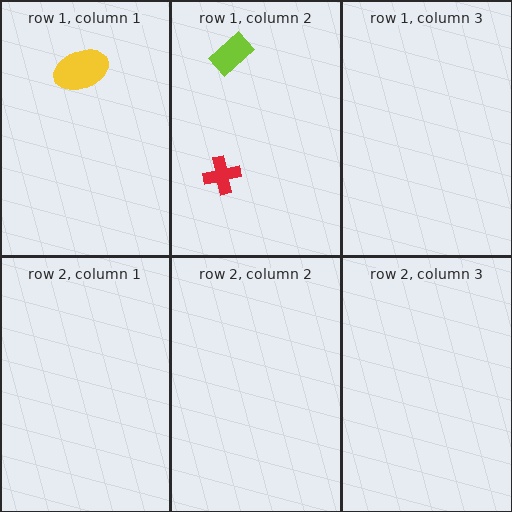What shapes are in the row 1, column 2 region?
The lime rectangle, the red cross.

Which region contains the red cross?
The row 1, column 2 region.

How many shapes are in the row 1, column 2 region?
2.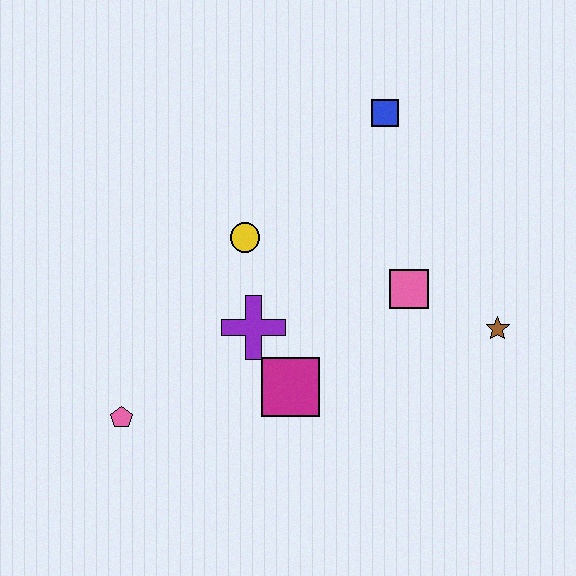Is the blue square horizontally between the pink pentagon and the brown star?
Yes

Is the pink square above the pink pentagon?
Yes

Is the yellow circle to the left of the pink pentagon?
No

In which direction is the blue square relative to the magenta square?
The blue square is above the magenta square.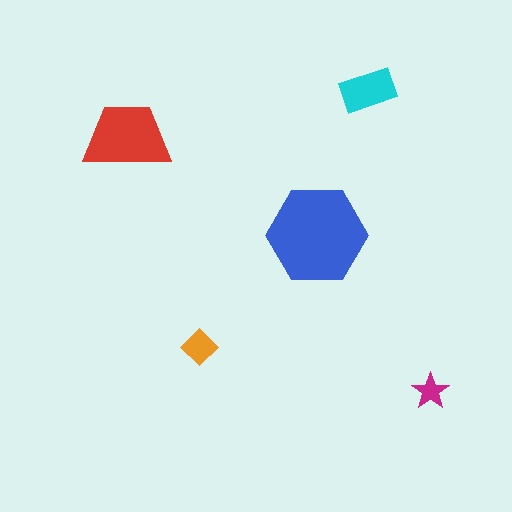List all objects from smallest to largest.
The magenta star, the orange diamond, the cyan rectangle, the red trapezoid, the blue hexagon.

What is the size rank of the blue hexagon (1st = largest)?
1st.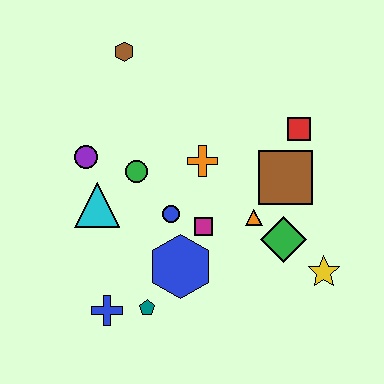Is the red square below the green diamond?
No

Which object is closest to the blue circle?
The magenta square is closest to the blue circle.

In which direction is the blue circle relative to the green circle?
The blue circle is below the green circle.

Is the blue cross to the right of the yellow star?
No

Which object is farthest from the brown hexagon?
The yellow star is farthest from the brown hexagon.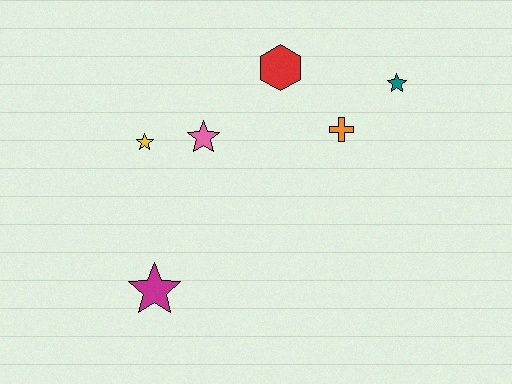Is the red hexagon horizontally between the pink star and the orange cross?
Yes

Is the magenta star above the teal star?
No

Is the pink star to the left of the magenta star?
No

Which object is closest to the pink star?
The yellow star is closest to the pink star.